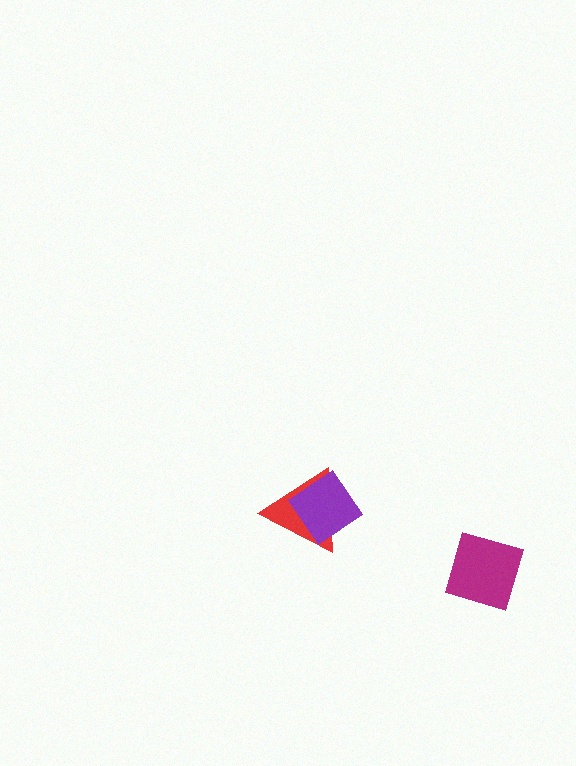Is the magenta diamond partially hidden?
No, no other shape covers it.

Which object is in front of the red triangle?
The purple diamond is in front of the red triangle.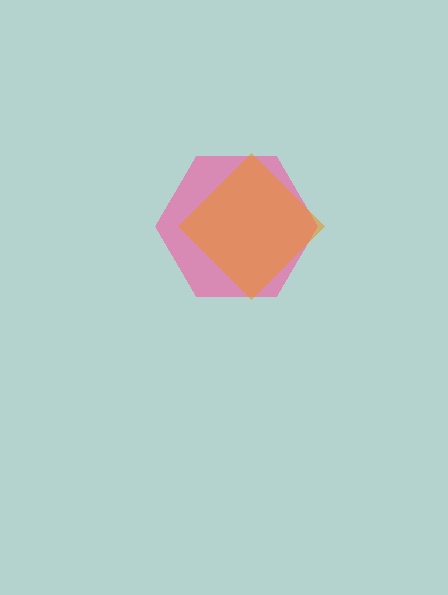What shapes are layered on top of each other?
The layered shapes are: a pink hexagon, an orange diamond.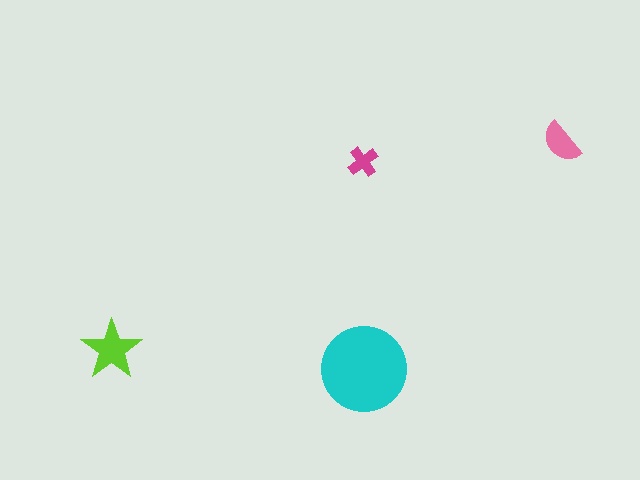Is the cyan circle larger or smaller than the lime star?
Larger.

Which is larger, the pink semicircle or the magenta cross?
The pink semicircle.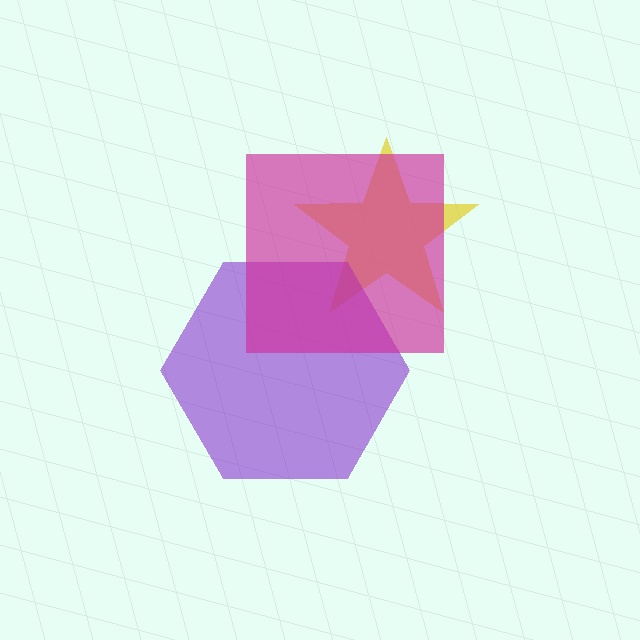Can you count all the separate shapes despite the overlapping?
Yes, there are 3 separate shapes.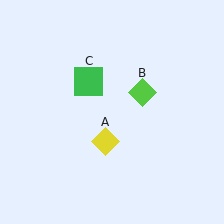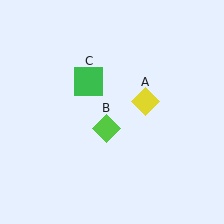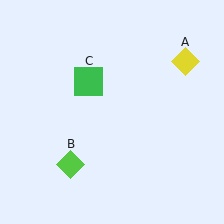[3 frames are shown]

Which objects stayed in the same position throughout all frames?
Green square (object C) remained stationary.